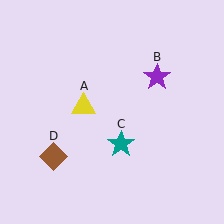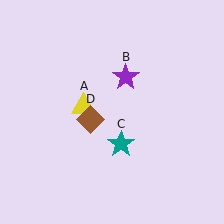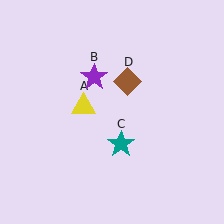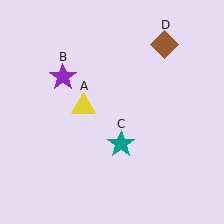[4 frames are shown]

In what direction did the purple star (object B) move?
The purple star (object B) moved left.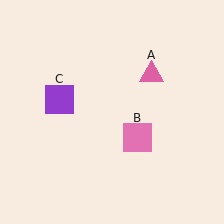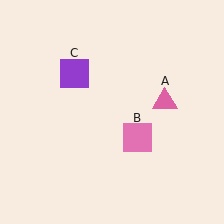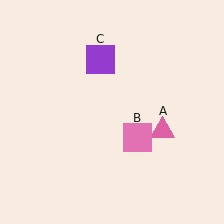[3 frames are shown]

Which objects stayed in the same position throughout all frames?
Pink square (object B) remained stationary.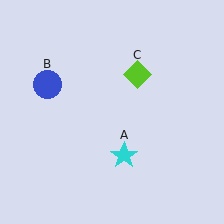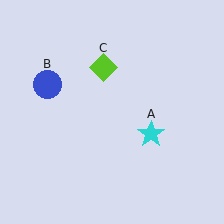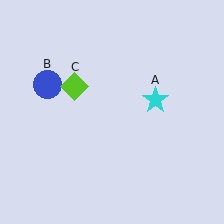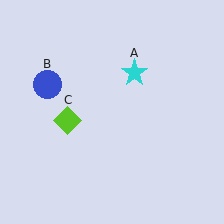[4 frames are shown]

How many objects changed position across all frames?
2 objects changed position: cyan star (object A), lime diamond (object C).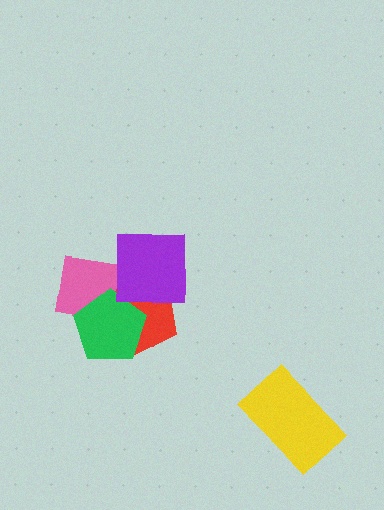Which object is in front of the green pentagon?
The purple square is in front of the green pentagon.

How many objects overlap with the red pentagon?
3 objects overlap with the red pentagon.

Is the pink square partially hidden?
Yes, it is partially covered by another shape.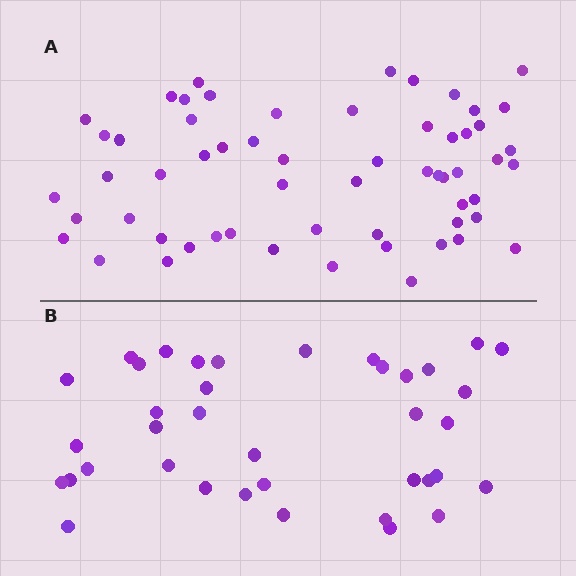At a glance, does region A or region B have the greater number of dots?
Region A (the top region) has more dots.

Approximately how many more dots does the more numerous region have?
Region A has approximately 20 more dots than region B.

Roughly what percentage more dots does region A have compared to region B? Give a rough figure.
About 55% more.